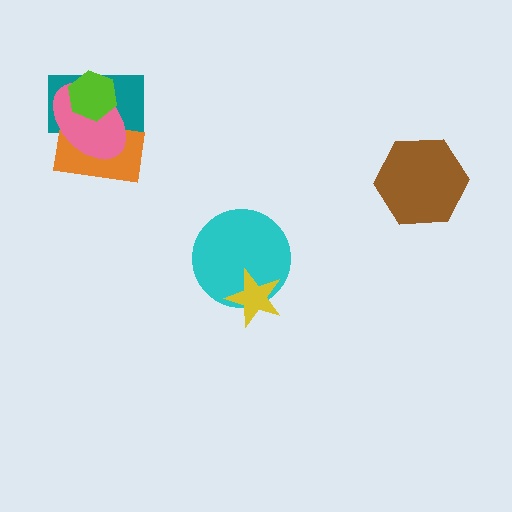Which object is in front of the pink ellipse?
The lime hexagon is in front of the pink ellipse.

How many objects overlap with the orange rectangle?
3 objects overlap with the orange rectangle.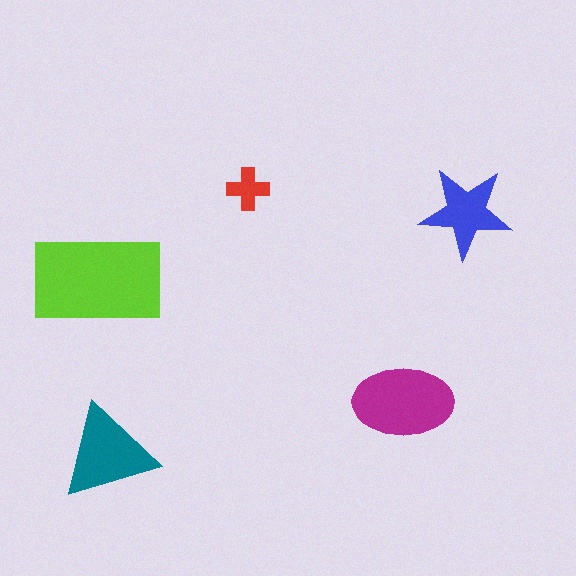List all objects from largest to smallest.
The lime rectangle, the magenta ellipse, the teal triangle, the blue star, the red cross.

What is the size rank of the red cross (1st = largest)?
5th.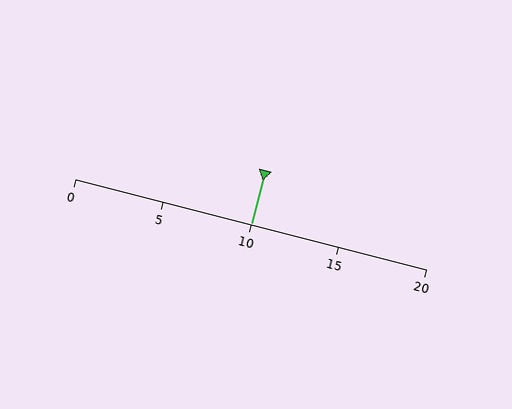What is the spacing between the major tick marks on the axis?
The major ticks are spaced 5 apart.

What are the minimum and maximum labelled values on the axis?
The axis runs from 0 to 20.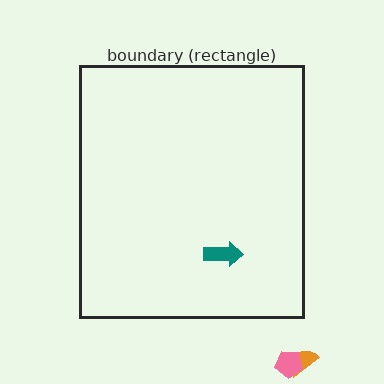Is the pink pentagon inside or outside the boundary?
Outside.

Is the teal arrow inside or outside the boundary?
Inside.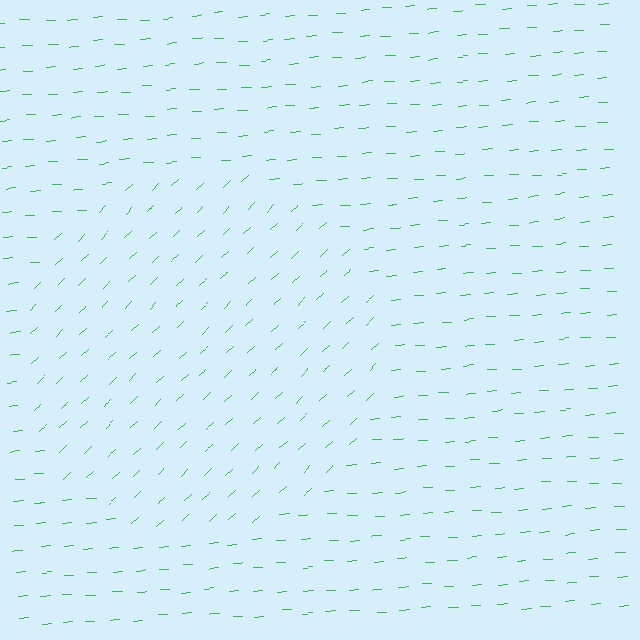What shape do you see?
I see a circle.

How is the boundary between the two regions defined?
The boundary is defined purely by a change in line orientation (approximately 40 degrees difference). All lines are the same color and thickness.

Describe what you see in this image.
The image is filled with small green line segments. A circle region in the image has lines oriented differently from the surrounding lines, creating a visible texture boundary.